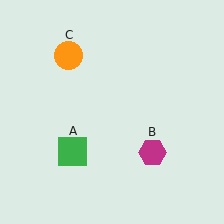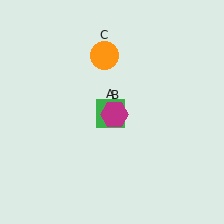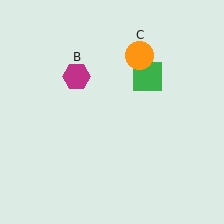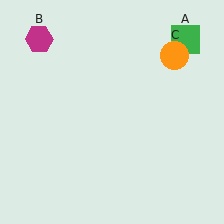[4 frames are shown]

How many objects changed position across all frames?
3 objects changed position: green square (object A), magenta hexagon (object B), orange circle (object C).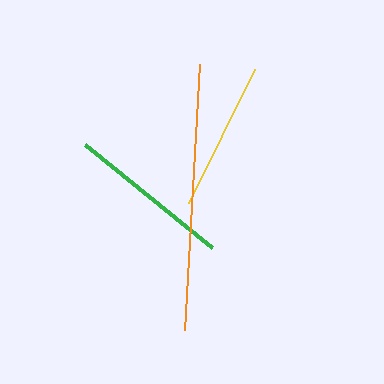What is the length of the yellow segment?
The yellow segment is approximately 149 pixels long.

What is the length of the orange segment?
The orange segment is approximately 266 pixels long.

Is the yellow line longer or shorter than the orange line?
The orange line is longer than the yellow line.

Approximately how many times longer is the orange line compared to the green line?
The orange line is approximately 1.6 times the length of the green line.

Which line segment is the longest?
The orange line is the longest at approximately 266 pixels.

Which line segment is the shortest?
The yellow line is the shortest at approximately 149 pixels.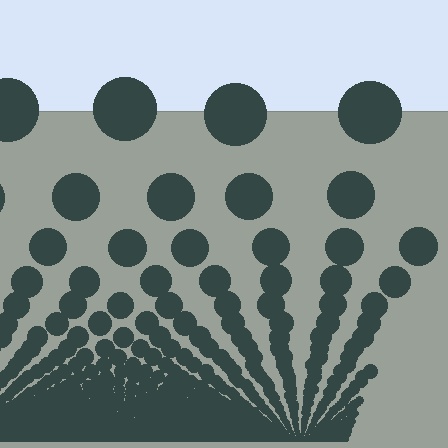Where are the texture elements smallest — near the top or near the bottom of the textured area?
Near the bottom.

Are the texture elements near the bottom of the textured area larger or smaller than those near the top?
Smaller. The gradient is inverted — elements near the bottom are smaller and denser.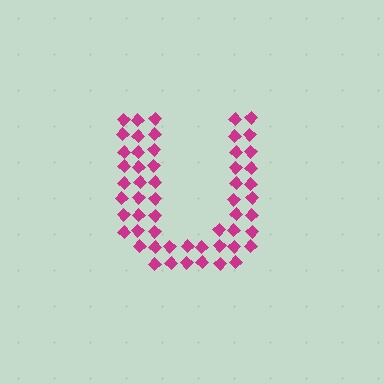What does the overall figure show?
The overall figure shows the letter U.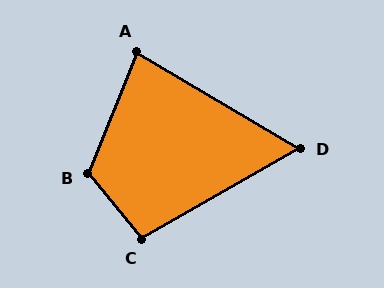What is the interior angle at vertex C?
Approximately 99 degrees (obtuse).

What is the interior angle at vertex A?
Approximately 81 degrees (acute).